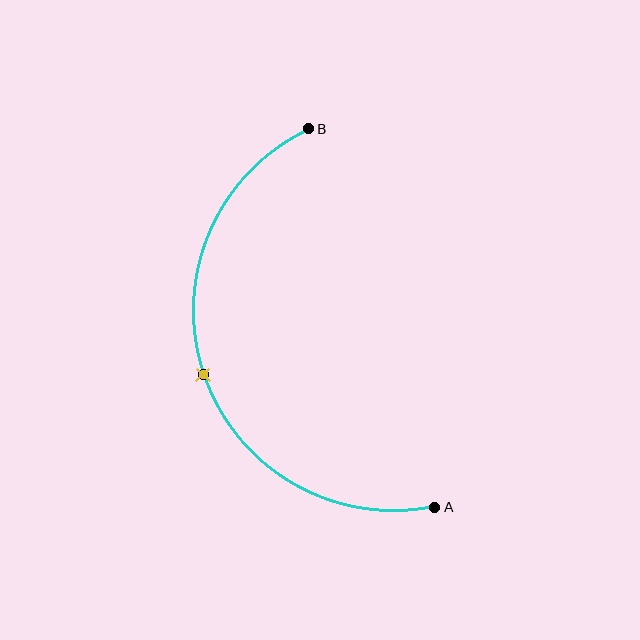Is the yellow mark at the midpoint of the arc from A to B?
Yes. The yellow mark lies on the arc at equal arc-length from both A and B — it is the arc midpoint.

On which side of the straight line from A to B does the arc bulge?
The arc bulges to the left of the straight line connecting A and B.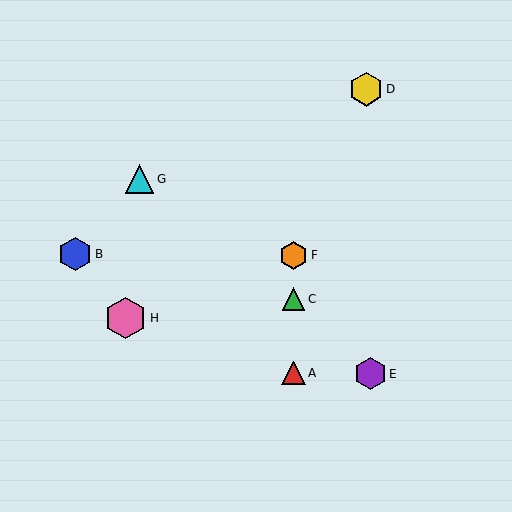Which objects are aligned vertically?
Objects A, C, F are aligned vertically.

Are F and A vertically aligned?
Yes, both are at x≈294.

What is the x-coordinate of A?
Object A is at x≈294.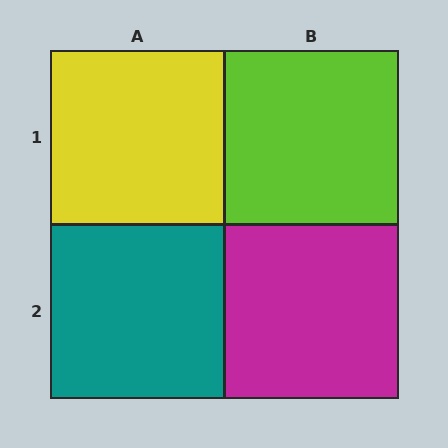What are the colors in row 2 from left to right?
Teal, magenta.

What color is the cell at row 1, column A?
Yellow.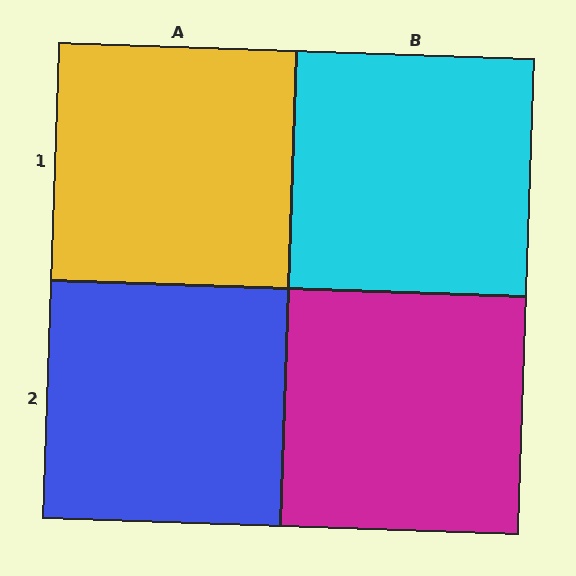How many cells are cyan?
1 cell is cyan.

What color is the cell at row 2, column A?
Blue.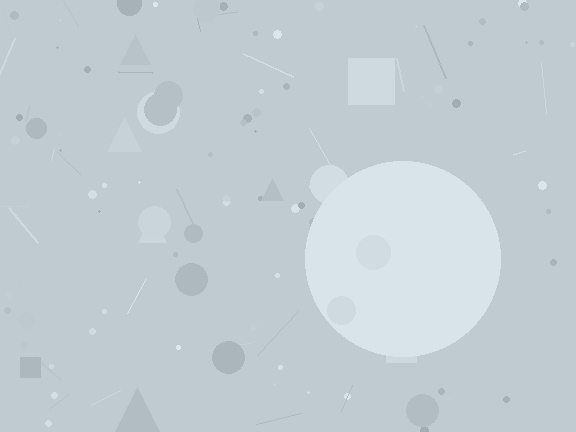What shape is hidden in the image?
A circle is hidden in the image.